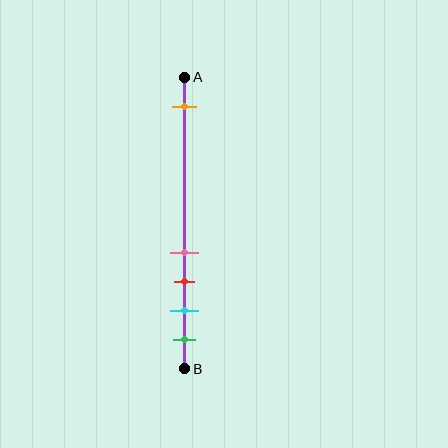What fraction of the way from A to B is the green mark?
The green mark is approximately 90% (0.9) of the way from A to B.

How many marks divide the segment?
There are 5 marks dividing the segment.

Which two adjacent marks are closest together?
The pink and red marks are the closest adjacent pair.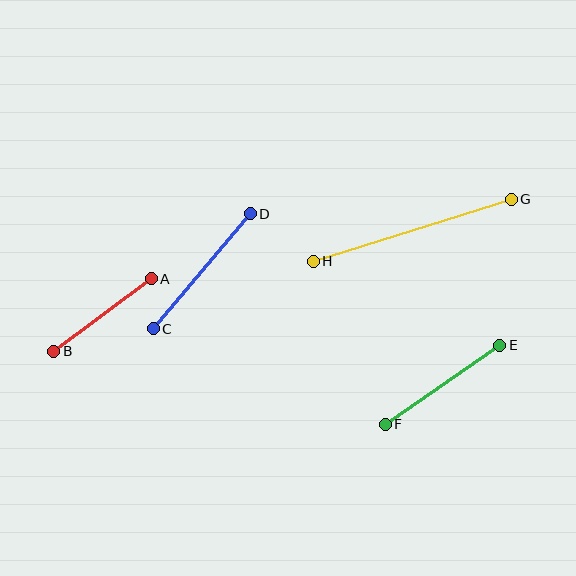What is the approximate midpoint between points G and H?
The midpoint is at approximately (412, 230) pixels.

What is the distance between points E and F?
The distance is approximately 139 pixels.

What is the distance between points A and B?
The distance is approximately 122 pixels.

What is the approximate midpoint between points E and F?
The midpoint is at approximately (443, 385) pixels.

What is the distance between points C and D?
The distance is approximately 151 pixels.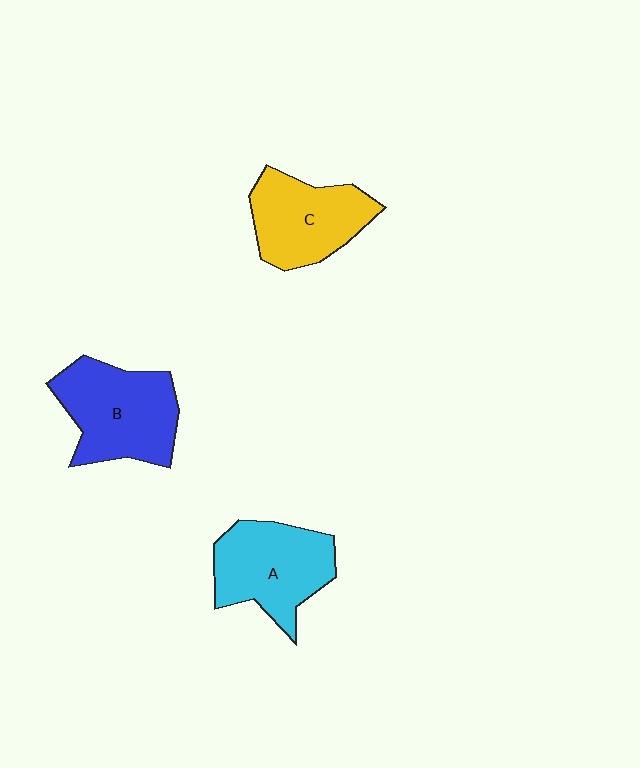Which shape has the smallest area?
Shape C (yellow).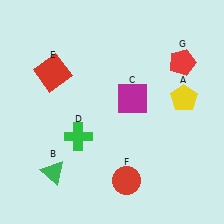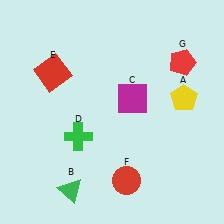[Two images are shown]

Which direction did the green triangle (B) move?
The green triangle (B) moved right.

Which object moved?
The green triangle (B) moved right.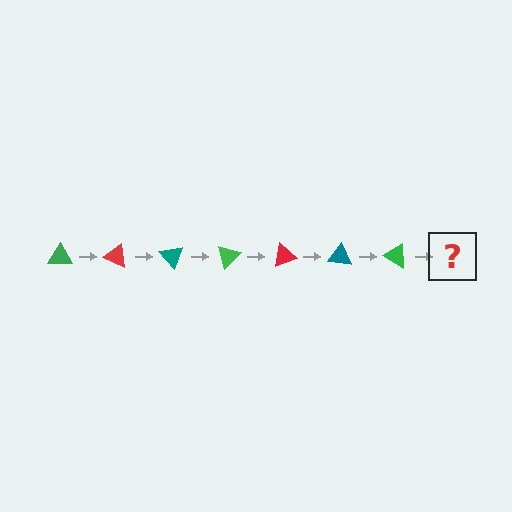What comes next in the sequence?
The next element should be a red triangle, rotated 175 degrees from the start.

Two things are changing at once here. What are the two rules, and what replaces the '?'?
The two rules are that it rotates 25 degrees each step and the color cycles through green, red, and teal. The '?' should be a red triangle, rotated 175 degrees from the start.